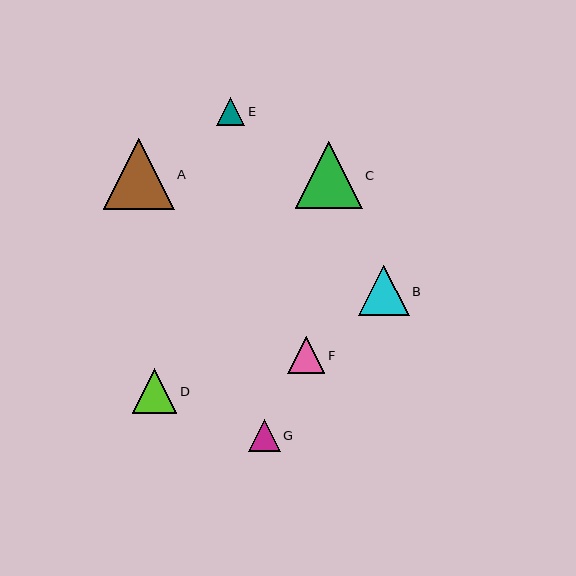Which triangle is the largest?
Triangle A is the largest with a size of approximately 71 pixels.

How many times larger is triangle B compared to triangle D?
Triangle B is approximately 1.1 times the size of triangle D.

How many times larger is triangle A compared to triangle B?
Triangle A is approximately 1.4 times the size of triangle B.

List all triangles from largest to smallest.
From largest to smallest: A, C, B, D, F, G, E.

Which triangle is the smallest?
Triangle E is the smallest with a size of approximately 28 pixels.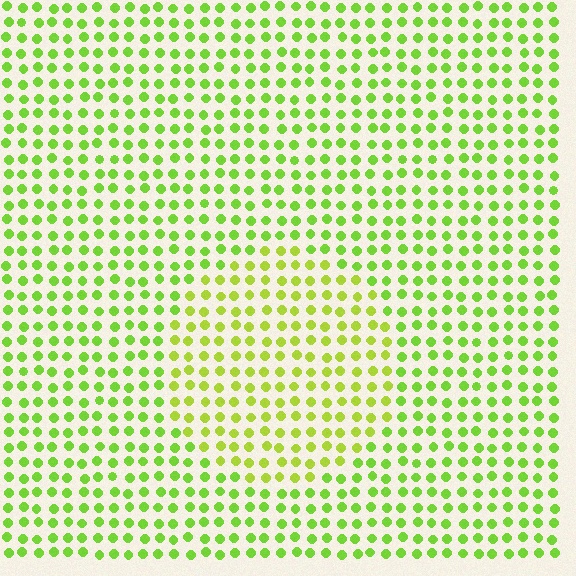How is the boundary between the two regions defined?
The boundary is defined purely by a slight shift in hue (about 20 degrees). Spacing, size, and orientation are identical on both sides.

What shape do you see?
I see a circle.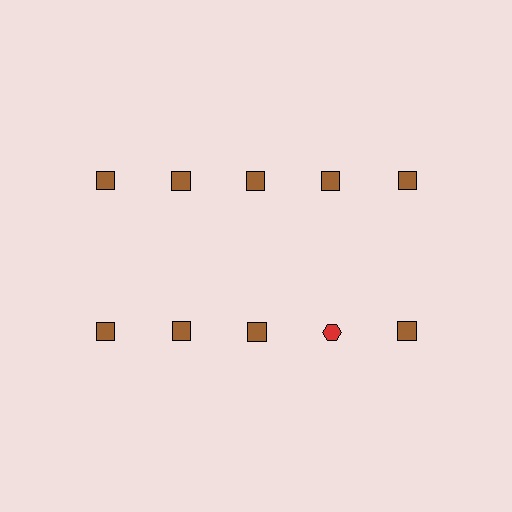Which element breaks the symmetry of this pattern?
The red hexagon in the second row, second from right column breaks the symmetry. All other shapes are brown squares.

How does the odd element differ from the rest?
It differs in both color (red instead of brown) and shape (hexagon instead of square).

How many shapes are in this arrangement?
There are 10 shapes arranged in a grid pattern.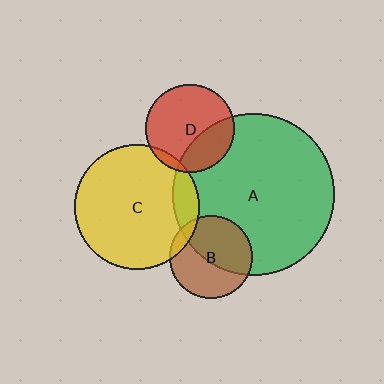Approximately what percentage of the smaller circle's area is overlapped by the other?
Approximately 55%.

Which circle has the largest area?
Circle A (green).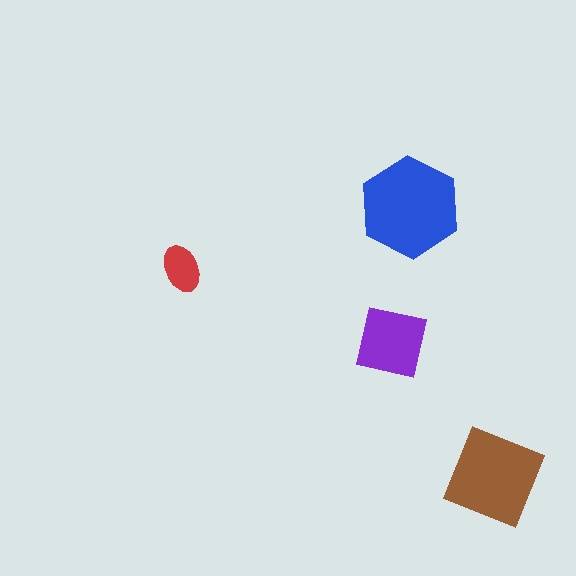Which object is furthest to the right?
The brown diamond is rightmost.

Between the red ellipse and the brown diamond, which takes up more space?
The brown diamond.